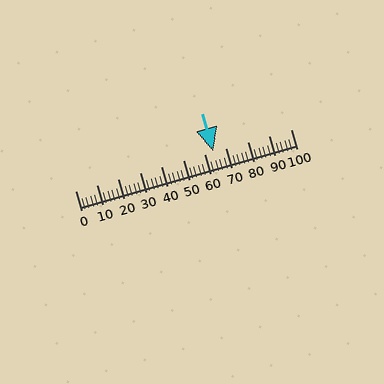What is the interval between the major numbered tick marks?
The major tick marks are spaced 10 units apart.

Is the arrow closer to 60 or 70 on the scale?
The arrow is closer to 60.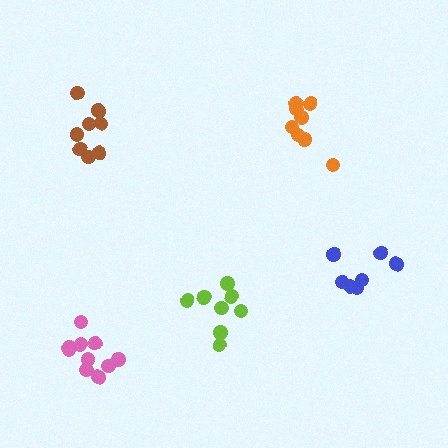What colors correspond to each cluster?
The clusters are colored: pink, orange, blue, brown, lime.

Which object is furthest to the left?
The pink cluster is leftmost.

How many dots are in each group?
Group 1: 10 dots, Group 2: 8 dots, Group 3: 7 dots, Group 4: 8 dots, Group 5: 8 dots (41 total).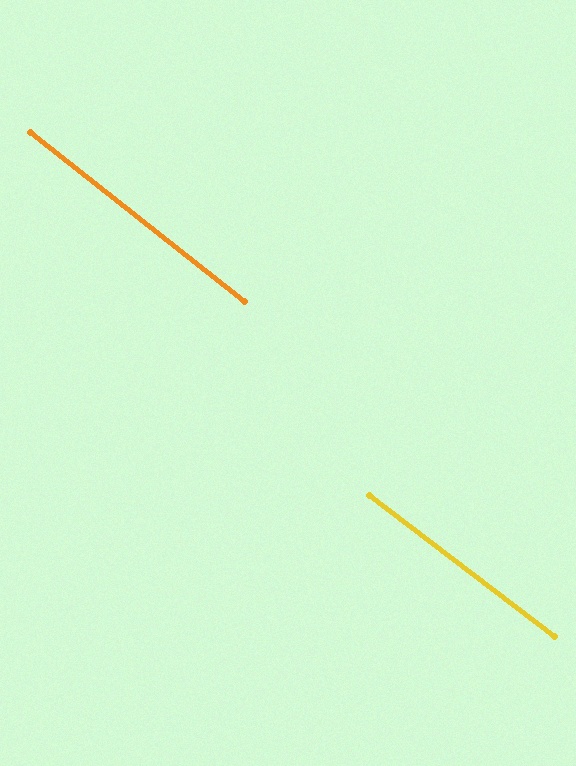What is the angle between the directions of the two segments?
Approximately 1 degree.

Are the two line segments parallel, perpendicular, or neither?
Parallel — their directions differ by only 0.9°.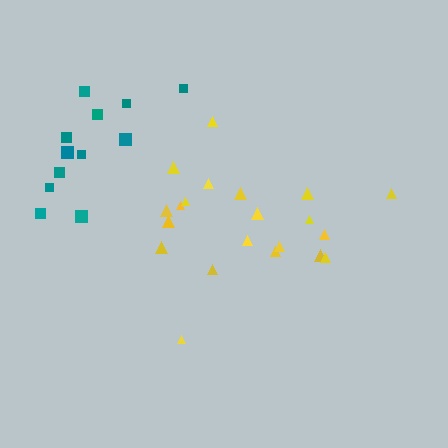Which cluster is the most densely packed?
Teal.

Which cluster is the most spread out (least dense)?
Yellow.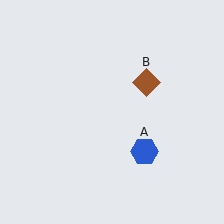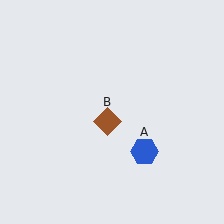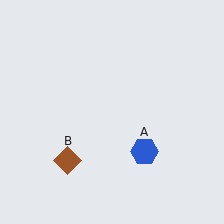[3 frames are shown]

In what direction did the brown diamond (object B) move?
The brown diamond (object B) moved down and to the left.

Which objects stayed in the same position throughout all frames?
Blue hexagon (object A) remained stationary.